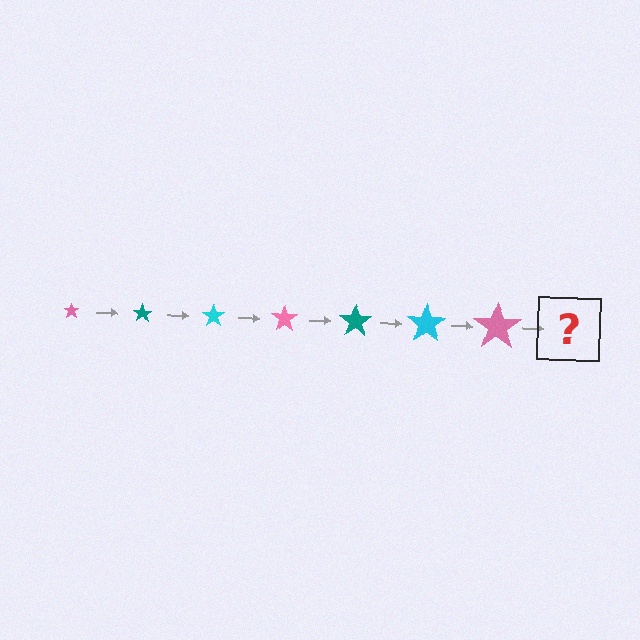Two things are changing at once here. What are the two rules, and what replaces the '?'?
The two rules are that the star grows larger each step and the color cycles through pink, teal, and cyan. The '?' should be a teal star, larger than the previous one.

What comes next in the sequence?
The next element should be a teal star, larger than the previous one.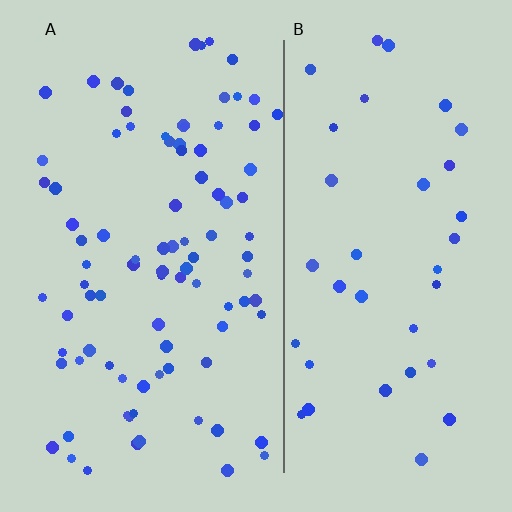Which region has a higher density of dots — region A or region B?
A (the left).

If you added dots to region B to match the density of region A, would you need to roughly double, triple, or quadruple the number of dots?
Approximately double.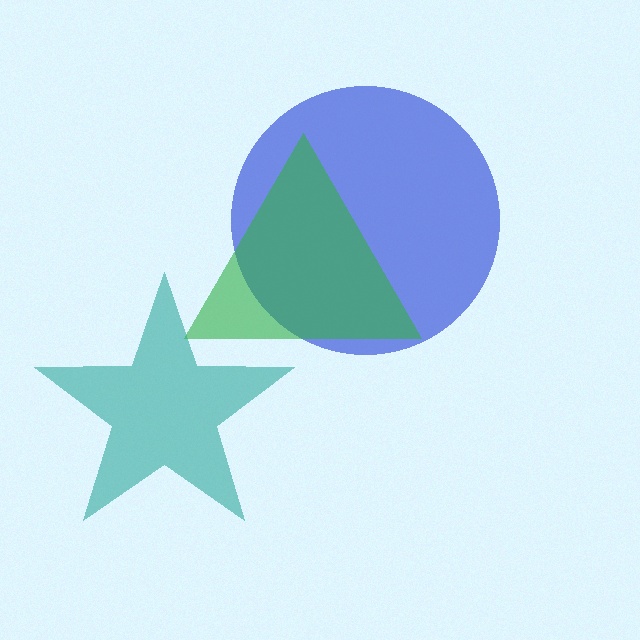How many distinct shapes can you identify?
There are 3 distinct shapes: a blue circle, a teal star, a green triangle.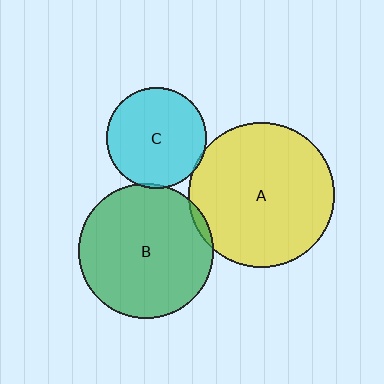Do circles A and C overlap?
Yes.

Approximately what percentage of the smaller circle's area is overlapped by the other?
Approximately 5%.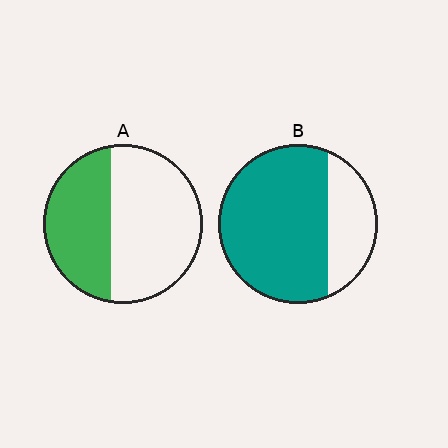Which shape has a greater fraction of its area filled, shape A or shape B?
Shape B.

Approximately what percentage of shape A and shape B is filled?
A is approximately 40% and B is approximately 75%.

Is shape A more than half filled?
No.